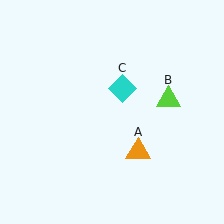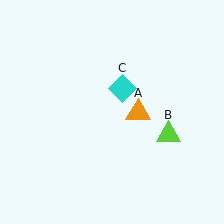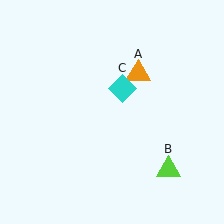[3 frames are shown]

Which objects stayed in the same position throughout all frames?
Cyan diamond (object C) remained stationary.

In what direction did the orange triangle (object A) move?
The orange triangle (object A) moved up.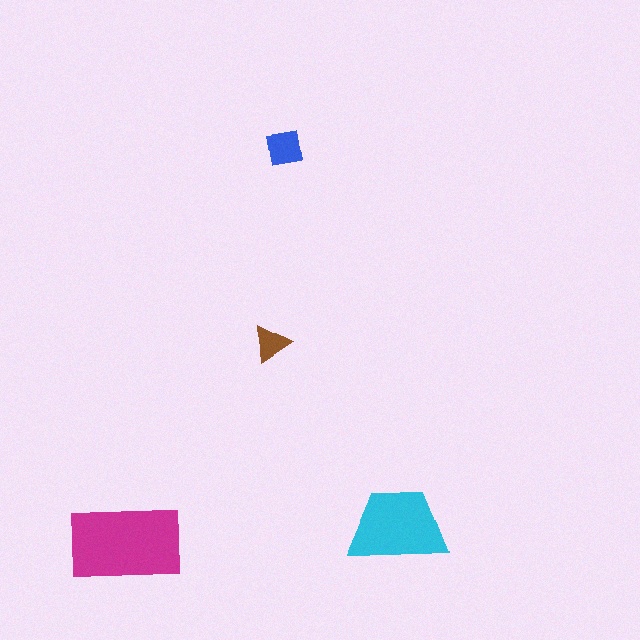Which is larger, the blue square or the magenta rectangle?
The magenta rectangle.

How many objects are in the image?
There are 4 objects in the image.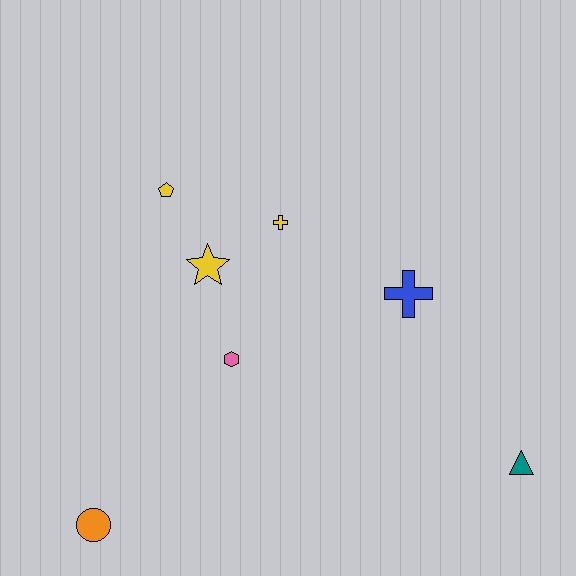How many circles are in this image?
There is 1 circle.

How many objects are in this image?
There are 7 objects.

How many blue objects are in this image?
There is 1 blue object.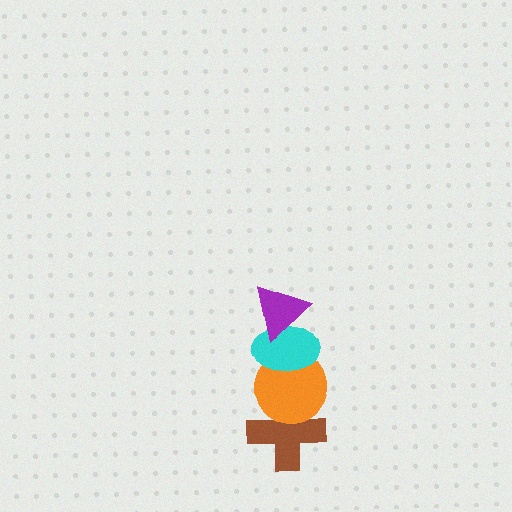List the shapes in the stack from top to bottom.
From top to bottom: the purple triangle, the cyan ellipse, the orange circle, the brown cross.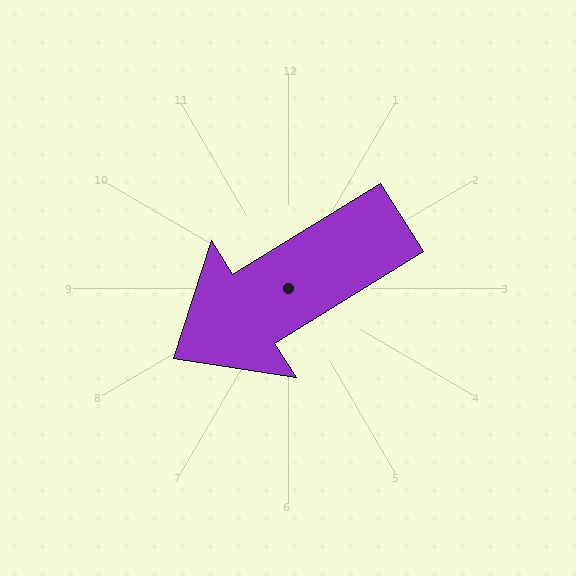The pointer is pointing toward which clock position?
Roughly 8 o'clock.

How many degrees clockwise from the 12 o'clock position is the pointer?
Approximately 238 degrees.